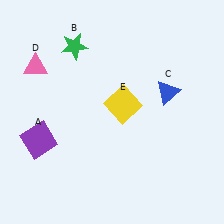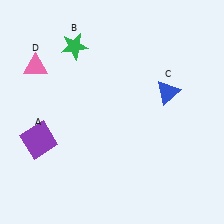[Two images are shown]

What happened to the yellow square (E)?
The yellow square (E) was removed in Image 2. It was in the top-right area of Image 1.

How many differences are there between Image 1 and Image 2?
There is 1 difference between the two images.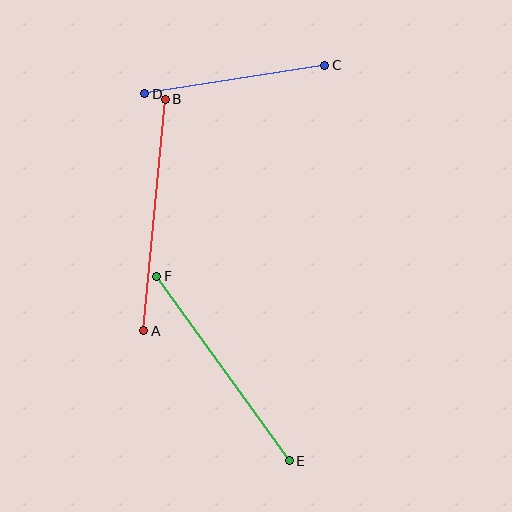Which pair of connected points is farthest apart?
Points A and B are farthest apart.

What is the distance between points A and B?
The distance is approximately 233 pixels.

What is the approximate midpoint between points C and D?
The midpoint is at approximately (235, 80) pixels.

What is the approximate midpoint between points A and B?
The midpoint is at approximately (154, 215) pixels.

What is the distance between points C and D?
The distance is approximately 182 pixels.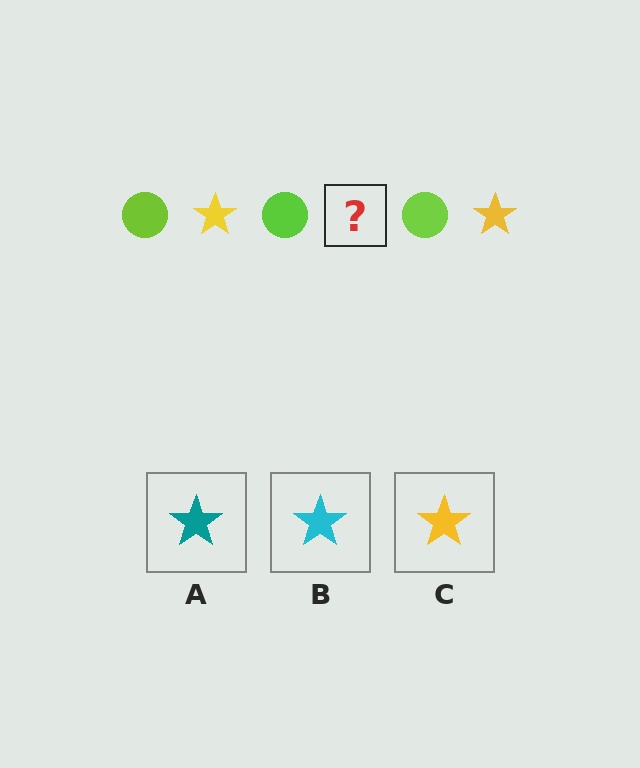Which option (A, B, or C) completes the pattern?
C.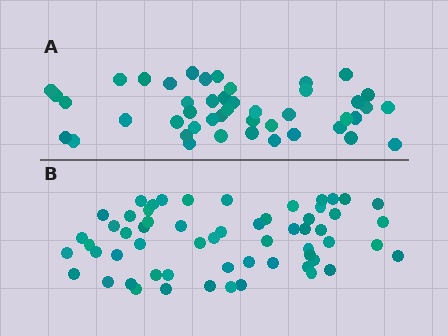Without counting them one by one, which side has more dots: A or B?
Region B (the bottom region) has more dots.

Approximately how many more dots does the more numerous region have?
Region B has approximately 15 more dots than region A.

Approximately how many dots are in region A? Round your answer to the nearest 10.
About 40 dots. (The exact count is 45, which rounds to 40.)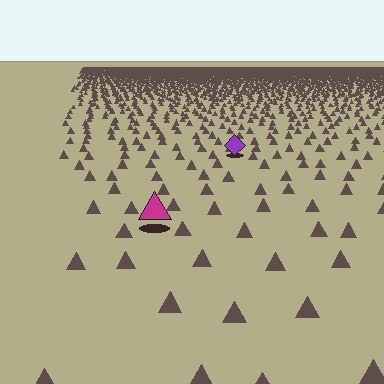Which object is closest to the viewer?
The magenta triangle is closest. The texture marks near it are larger and more spread out.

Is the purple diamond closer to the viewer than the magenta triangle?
No. The magenta triangle is closer — you can tell from the texture gradient: the ground texture is coarser near it.